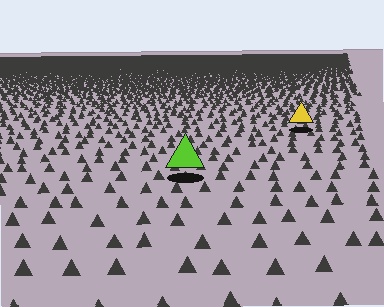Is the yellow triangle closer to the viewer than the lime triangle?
No. The lime triangle is closer — you can tell from the texture gradient: the ground texture is coarser near it.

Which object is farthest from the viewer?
The yellow triangle is farthest from the viewer. It appears smaller and the ground texture around it is denser.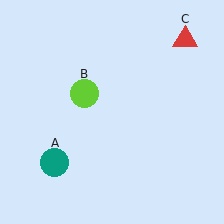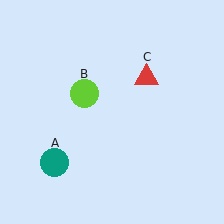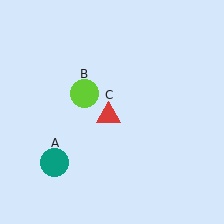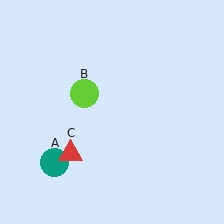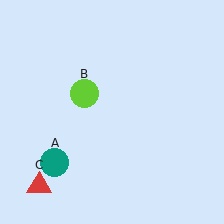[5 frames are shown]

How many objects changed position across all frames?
1 object changed position: red triangle (object C).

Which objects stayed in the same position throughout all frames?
Teal circle (object A) and lime circle (object B) remained stationary.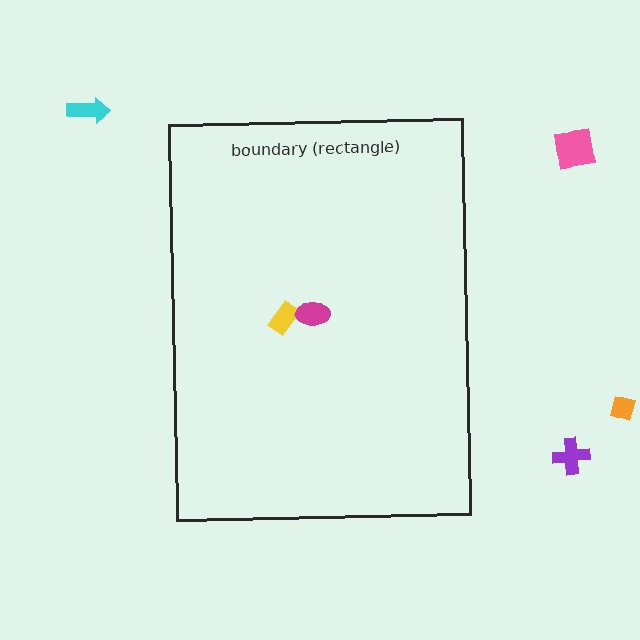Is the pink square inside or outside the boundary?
Outside.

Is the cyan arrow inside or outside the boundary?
Outside.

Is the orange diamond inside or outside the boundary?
Outside.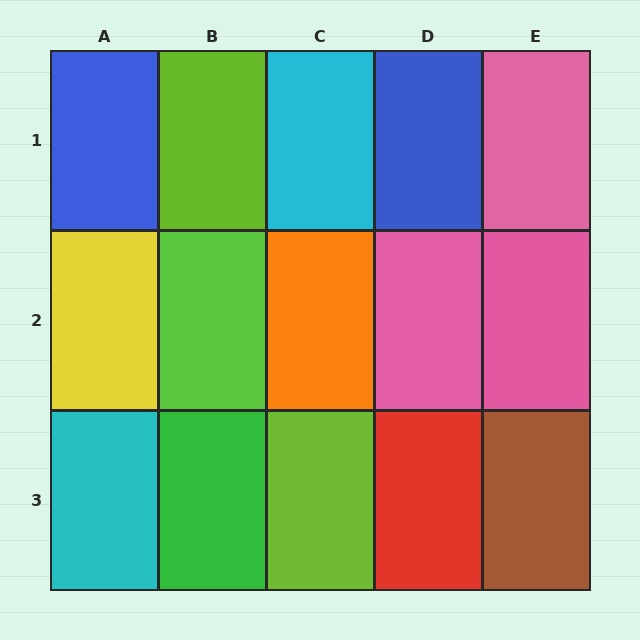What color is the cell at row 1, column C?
Cyan.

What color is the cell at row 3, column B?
Green.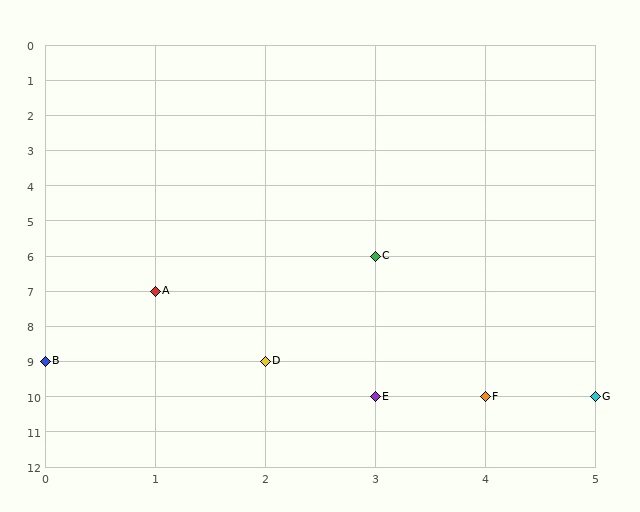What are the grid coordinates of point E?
Point E is at grid coordinates (3, 10).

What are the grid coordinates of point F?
Point F is at grid coordinates (4, 10).